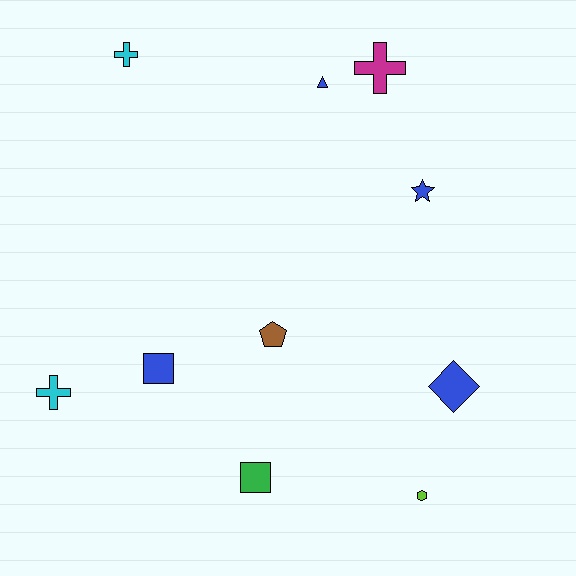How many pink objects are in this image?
There are no pink objects.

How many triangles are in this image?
There is 1 triangle.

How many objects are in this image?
There are 10 objects.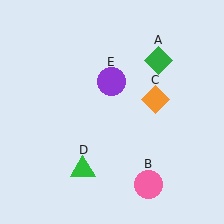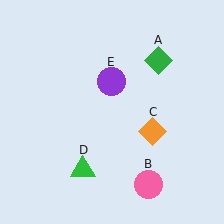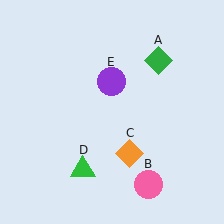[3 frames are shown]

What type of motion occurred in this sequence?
The orange diamond (object C) rotated clockwise around the center of the scene.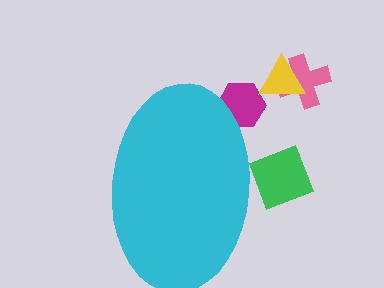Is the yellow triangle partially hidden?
No, the yellow triangle is fully visible.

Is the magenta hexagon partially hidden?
Yes, the magenta hexagon is partially hidden behind the cyan ellipse.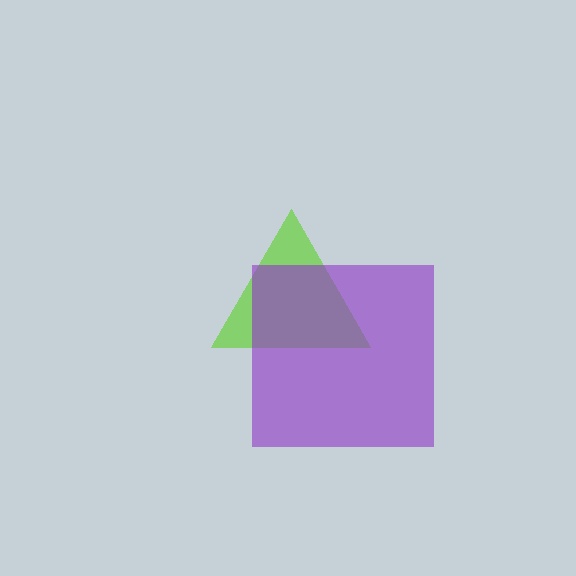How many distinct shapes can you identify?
There are 2 distinct shapes: a lime triangle, a purple square.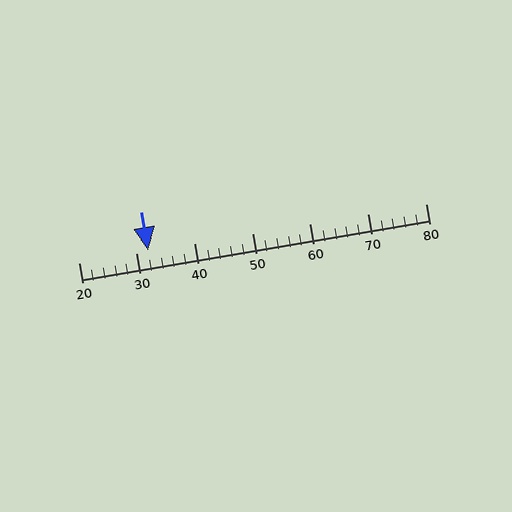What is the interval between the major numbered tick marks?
The major tick marks are spaced 10 units apart.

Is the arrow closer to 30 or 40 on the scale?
The arrow is closer to 30.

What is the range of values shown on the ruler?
The ruler shows values from 20 to 80.